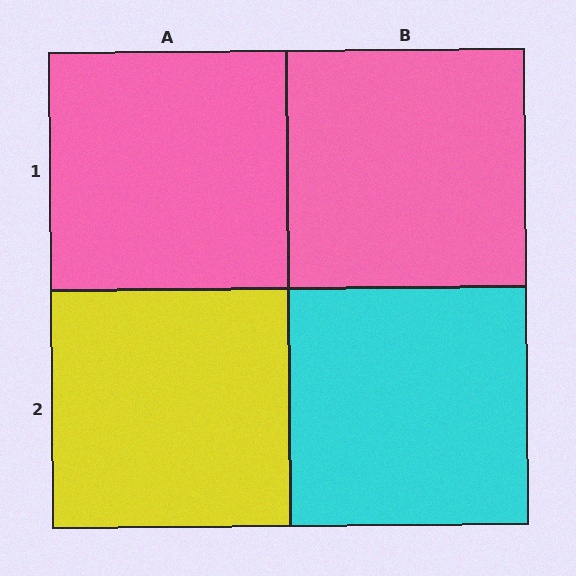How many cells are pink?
2 cells are pink.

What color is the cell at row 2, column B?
Cyan.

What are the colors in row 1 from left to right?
Pink, pink.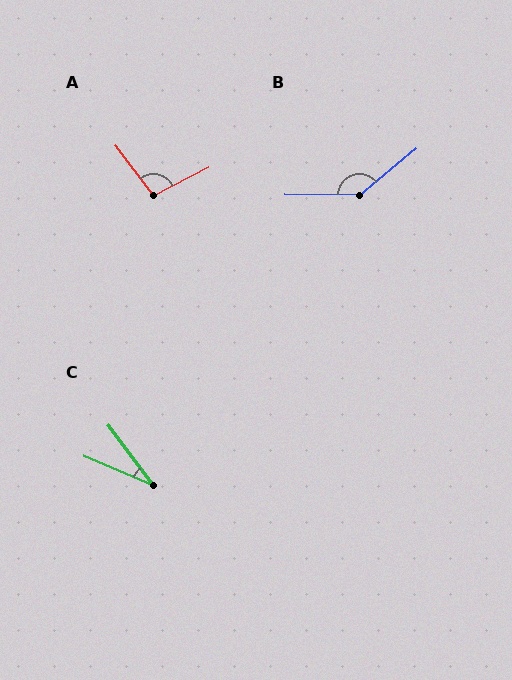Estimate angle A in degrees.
Approximately 100 degrees.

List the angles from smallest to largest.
C (30°), A (100°), B (140°).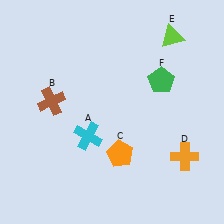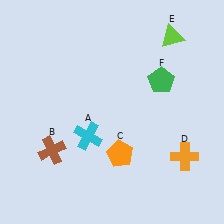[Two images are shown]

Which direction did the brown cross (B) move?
The brown cross (B) moved down.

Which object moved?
The brown cross (B) moved down.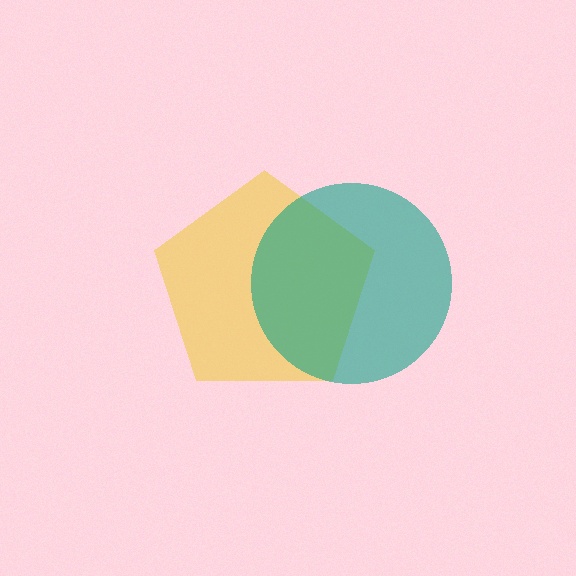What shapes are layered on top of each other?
The layered shapes are: a yellow pentagon, a teal circle.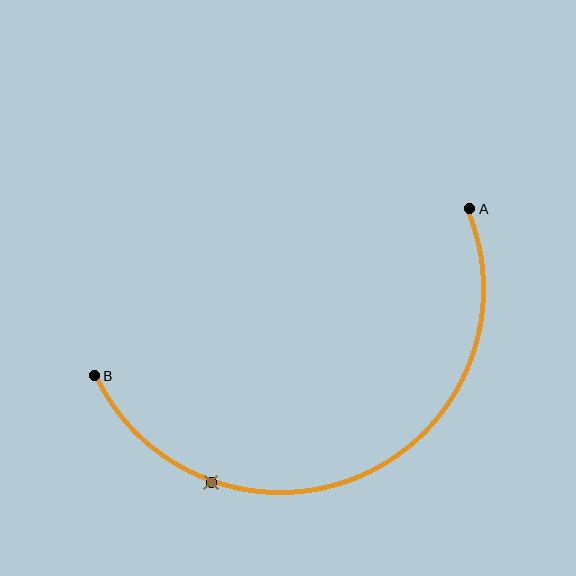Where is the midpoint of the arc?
The arc midpoint is the point on the curve farthest from the straight line joining A and B. It sits below that line.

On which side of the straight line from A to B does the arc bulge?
The arc bulges below the straight line connecting A and B.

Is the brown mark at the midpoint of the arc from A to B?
No. The brown mark lies on the arc but is closer to endpoint B. The arc midpoint would be at the point on the curve equidistant along the arc from both A and B.